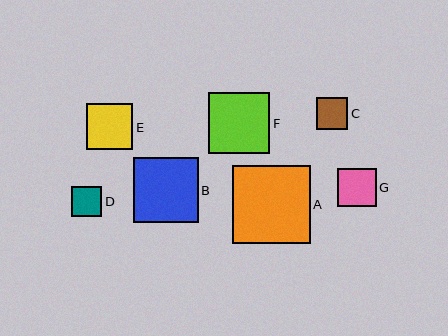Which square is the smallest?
Square D is the smallest with a size of approximately 30 pixels.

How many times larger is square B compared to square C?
Square B is approximately 2.0 times the size of square C.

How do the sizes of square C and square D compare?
Square C and square D are approximately the same size.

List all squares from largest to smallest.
From largest to smallest: A, B, F, E, G, C, D.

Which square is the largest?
Square A is the largest with a size of approximately 78 pixels.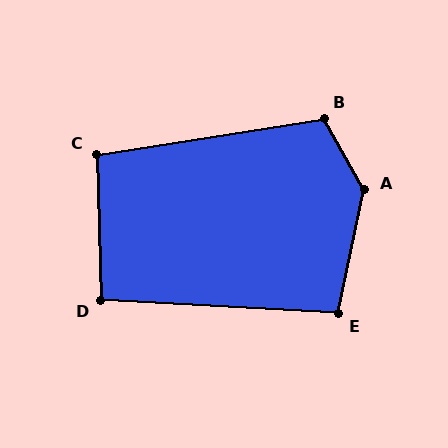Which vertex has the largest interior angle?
A, at approximately 138 degrees.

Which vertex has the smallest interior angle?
D, at approximately 95 degrees.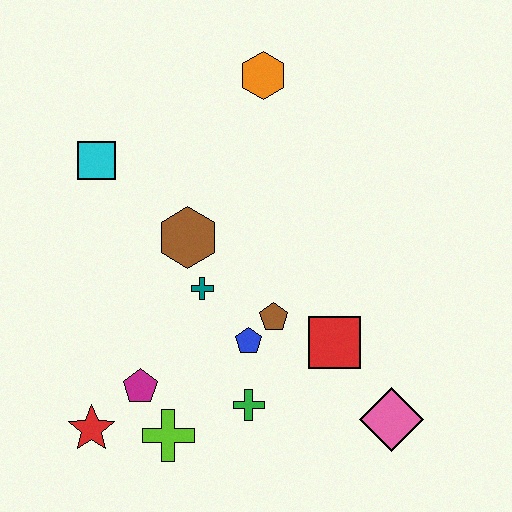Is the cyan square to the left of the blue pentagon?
Yes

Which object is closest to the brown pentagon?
The blue pentagon is closest to the brown pentagon.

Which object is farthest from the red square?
The cyan square is farthest from the red square.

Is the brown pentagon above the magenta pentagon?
Yes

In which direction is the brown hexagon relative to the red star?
The brown hexagon is above the red star.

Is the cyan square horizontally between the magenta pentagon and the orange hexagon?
No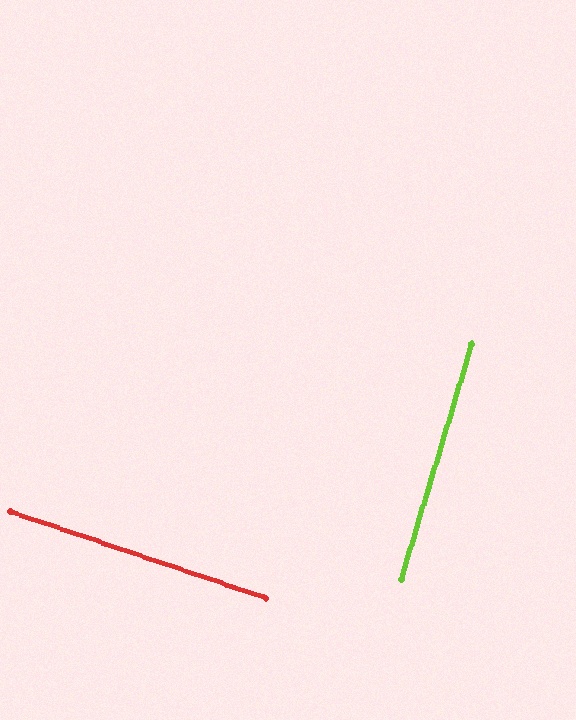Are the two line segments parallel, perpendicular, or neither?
Perpendicular — they meet at approximately 88°.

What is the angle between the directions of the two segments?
Approximately 88 degrees.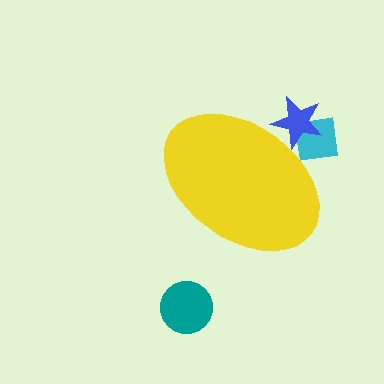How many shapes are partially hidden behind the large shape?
2 shapes are partially hidden.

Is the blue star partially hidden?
Yes, the blue star is partially hidden behind the yellow ellipse.